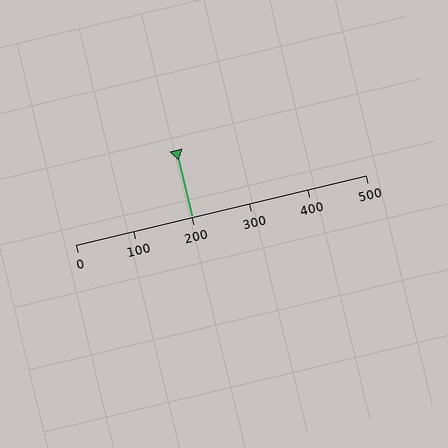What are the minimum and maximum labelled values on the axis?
The axis runs from 0 to 500.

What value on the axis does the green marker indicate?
The marker indicates approximately 200.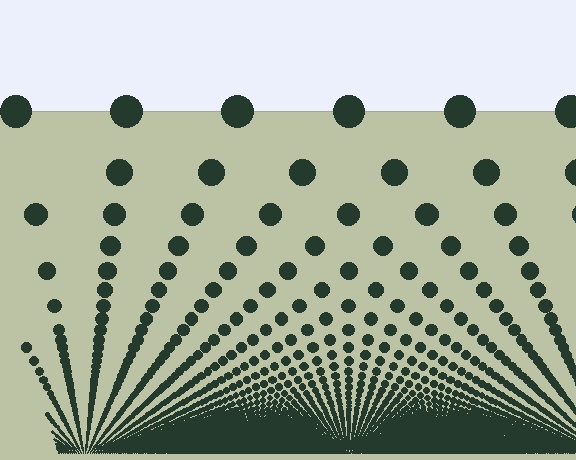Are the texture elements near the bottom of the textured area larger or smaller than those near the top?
Smaller. The gradient is inverted — elements near the bottom are smaller and denser.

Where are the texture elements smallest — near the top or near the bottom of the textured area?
Near the bottom.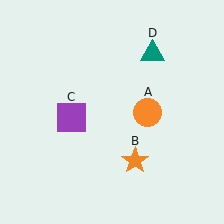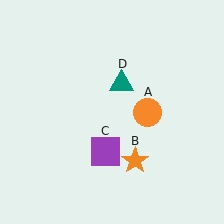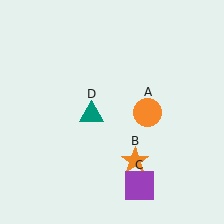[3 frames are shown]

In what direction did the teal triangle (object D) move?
The teal triangle (object D) moved down and to the left.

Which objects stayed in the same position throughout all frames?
Orange circle (object A) and orange star (object B) remained stationary.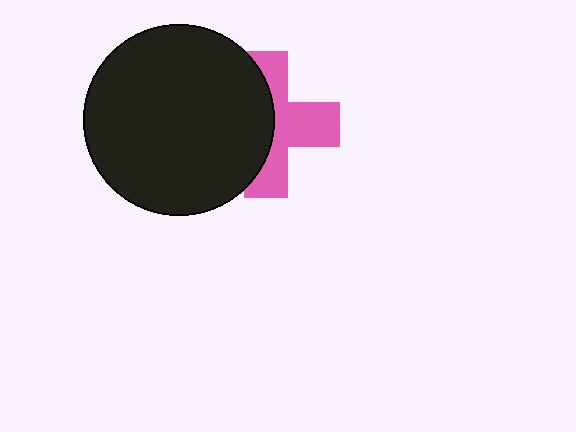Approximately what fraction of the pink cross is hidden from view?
Roughly 49% of the pink cross is hidden behind the black circle.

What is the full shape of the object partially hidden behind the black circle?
The partially hidden object is a pink cross.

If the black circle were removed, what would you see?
You would see the complete pink cross.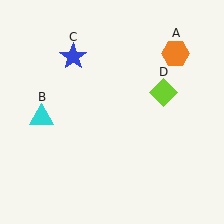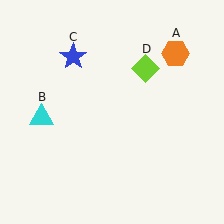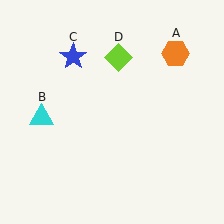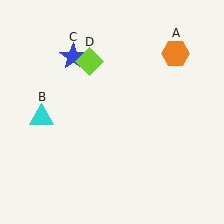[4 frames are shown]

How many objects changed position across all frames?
1 object changed position: lime diamond (object D).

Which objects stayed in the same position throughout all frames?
Orange hexagon (object A) and cyan triangle (object B) and blue star (object C) remained stationary.